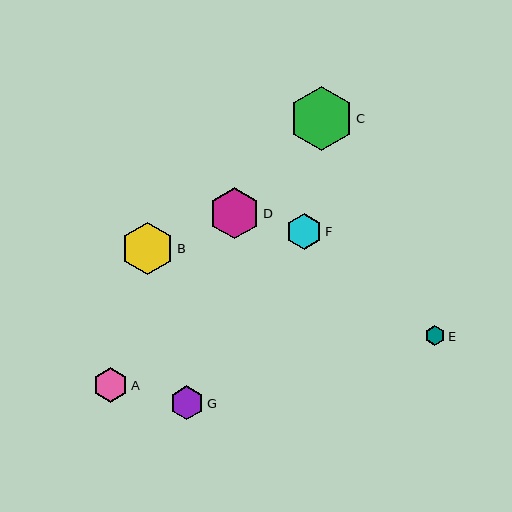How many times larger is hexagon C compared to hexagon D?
Hexagon C is approximately 1.3 times the size of hexagon D.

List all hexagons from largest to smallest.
From largest to smallest: C, B, D, F, A, G, E.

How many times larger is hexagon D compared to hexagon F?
Hexagon D is approximately 1.4 times the size of hexagon F.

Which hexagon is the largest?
Hexagon C is the largest with a size of approximately 64 pixels.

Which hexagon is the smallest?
Hexagon E is the smallest with a size of approximately 20 pixels.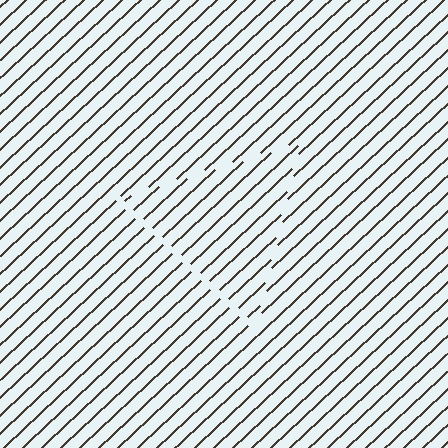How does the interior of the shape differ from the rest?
The interior of the shape contains the same grating, shifted by half a period — the contour is defined by the phase discontinuity where line-ends from the inner and outer gratings abut.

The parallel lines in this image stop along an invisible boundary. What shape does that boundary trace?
An illusory triangle. The interior of the shape contains the same grating, shifted by half a period — the contour is defined by the phase discontinuity where line-ends from the inner and outer gratings abut.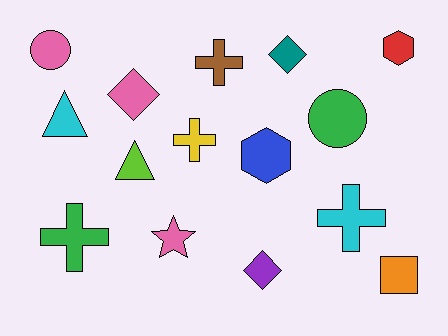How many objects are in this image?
There are 15 objects.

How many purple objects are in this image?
There is 1 purple object.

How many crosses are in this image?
There are 4 crosses.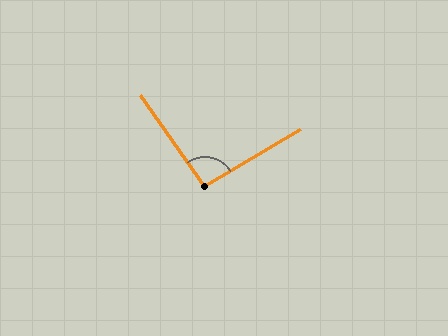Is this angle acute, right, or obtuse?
It is approximately a right angle.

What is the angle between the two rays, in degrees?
Approximately 94 degrees.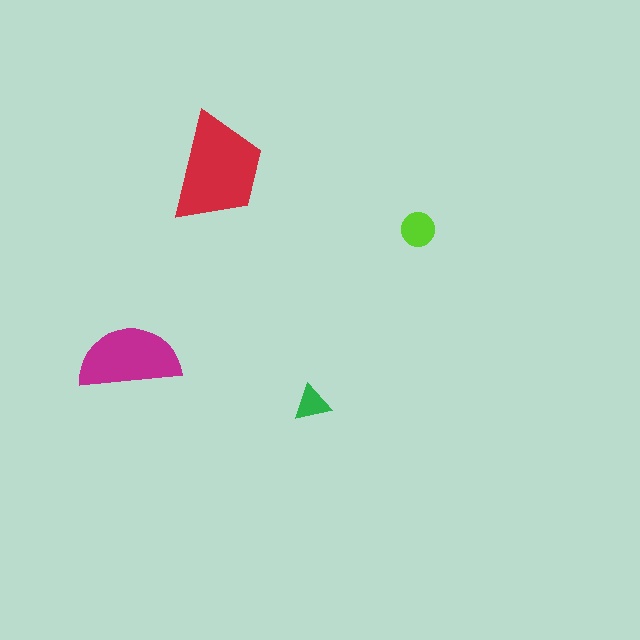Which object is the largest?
The red trapezoid.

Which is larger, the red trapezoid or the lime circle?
The red trapezoid.